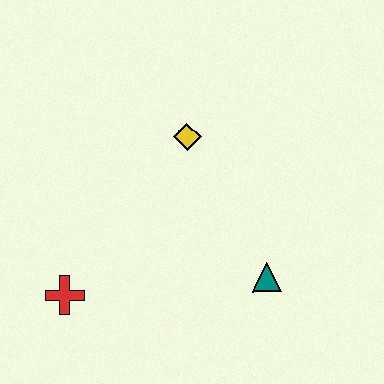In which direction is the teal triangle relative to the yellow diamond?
The teal triangle is below the yellow diamond.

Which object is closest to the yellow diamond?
The teal triangle is closest to the yellow diamond.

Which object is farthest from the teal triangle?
The red cross is farthest from the teal triangle.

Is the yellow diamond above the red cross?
Yes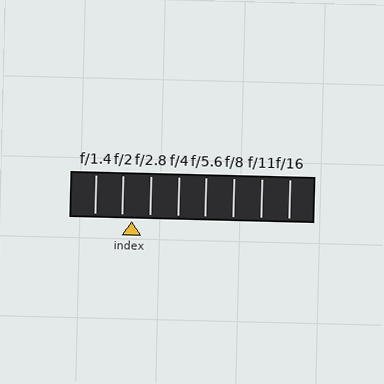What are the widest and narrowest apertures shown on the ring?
The widest aperture shown is f/1.4 and the narrowest is f/16.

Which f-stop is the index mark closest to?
The index mark is closest to f/2.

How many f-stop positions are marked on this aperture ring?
There are 8 f-stop positions marked.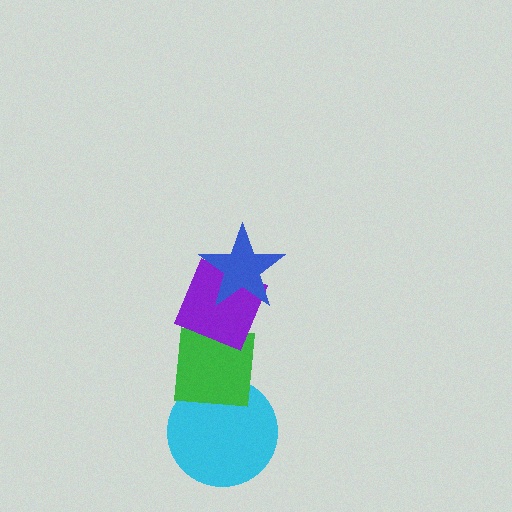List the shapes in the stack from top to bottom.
From top to bottom: the blue star, the purple diamond, the green square, the cyan circle.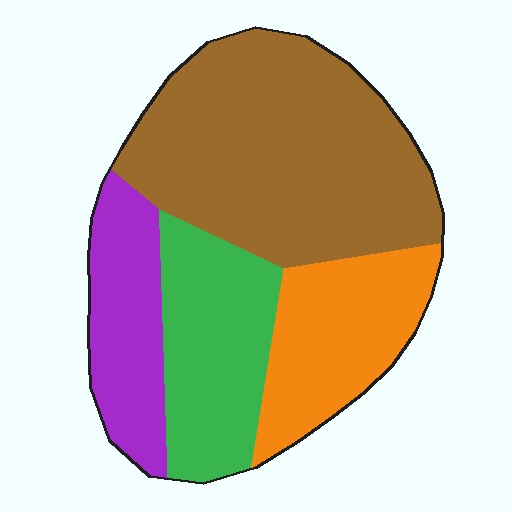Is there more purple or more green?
Green.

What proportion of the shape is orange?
Orange takes up about one fifth (1/5) of the shape.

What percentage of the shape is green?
Green covers 21% of the shape.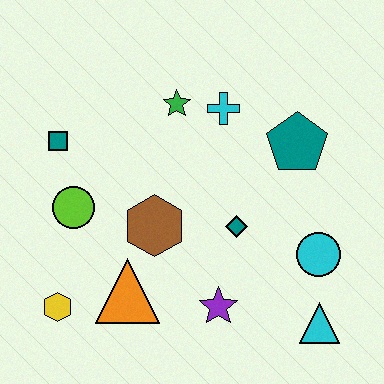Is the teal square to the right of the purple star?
No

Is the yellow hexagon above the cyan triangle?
Yes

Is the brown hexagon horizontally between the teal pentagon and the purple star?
No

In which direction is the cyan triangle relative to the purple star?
The cyan triangle is to the right of the purple star.